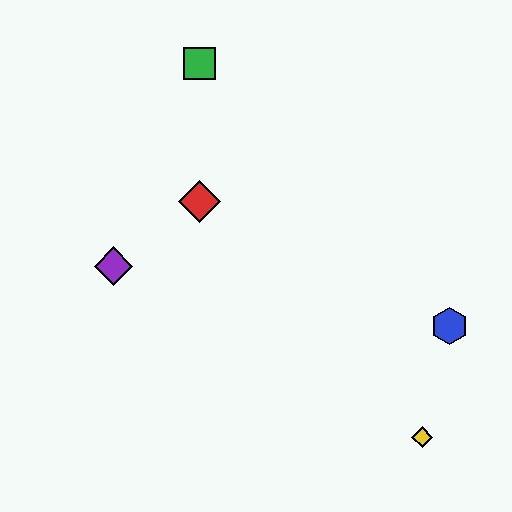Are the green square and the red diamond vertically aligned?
Yes, both are at x≈200.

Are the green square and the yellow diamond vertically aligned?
No, the green square is at x≈200 and the yellow diamond is at x≈422.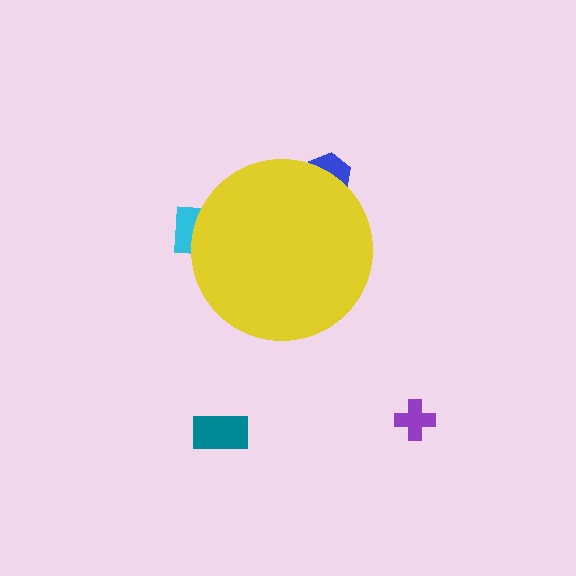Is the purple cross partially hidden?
No, the purple cross is fully visible.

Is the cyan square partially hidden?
Yes, the cyan square is partially hidden behind the yellow circle.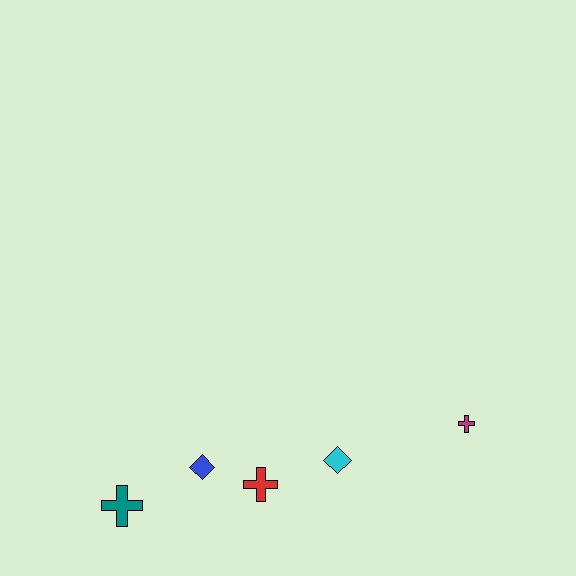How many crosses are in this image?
There are 3 crosses.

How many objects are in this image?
There are 5 objects.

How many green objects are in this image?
There are no green objects.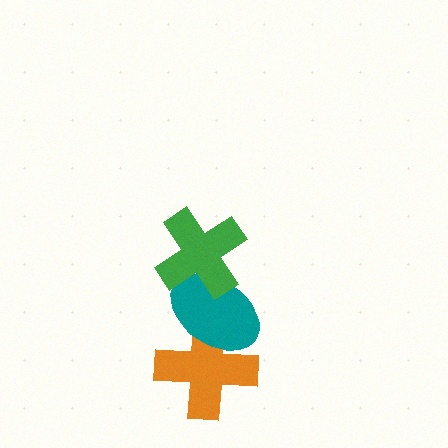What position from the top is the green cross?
The green cross is 1st from the top.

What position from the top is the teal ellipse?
The teal ellipse is 2nd from the top.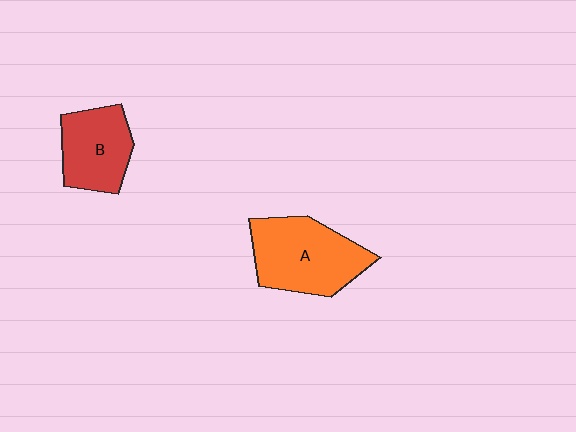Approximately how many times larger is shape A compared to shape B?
Approximately 1.4 times.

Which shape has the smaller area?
Shape B (red).